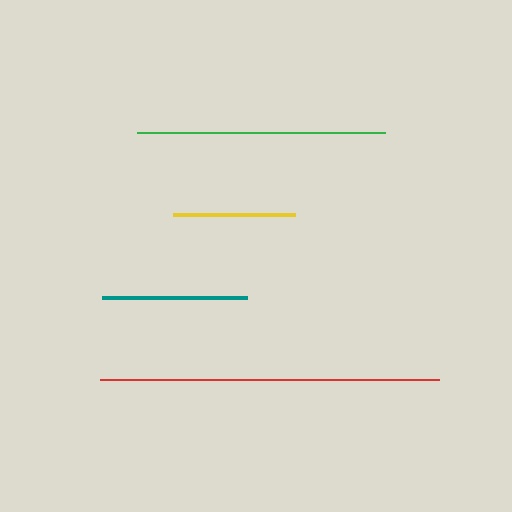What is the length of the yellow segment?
The yellow segment is approximately 122 pixels long.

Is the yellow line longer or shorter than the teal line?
The teal line is longer than the yellow line.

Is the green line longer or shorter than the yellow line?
The green line is longer than the yellow line.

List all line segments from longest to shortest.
From longest to shortest: red, green, teal, yellow.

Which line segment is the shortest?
The yellow line is the shortest at approximately 122 pixels.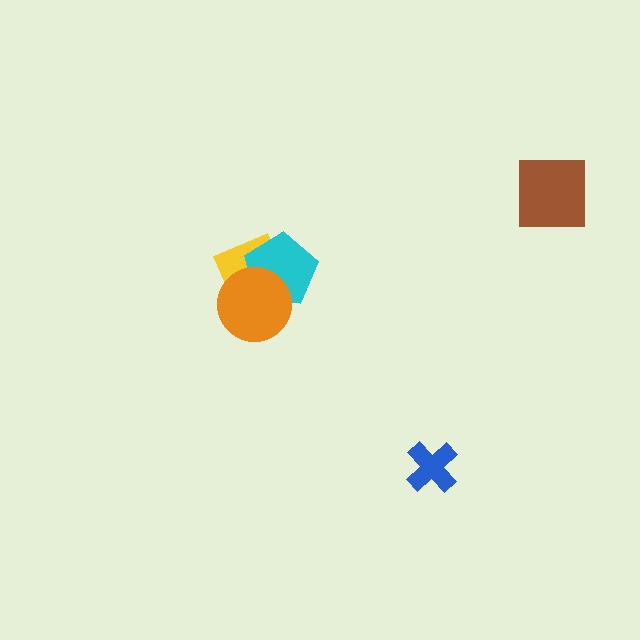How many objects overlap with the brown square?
0 objects overlap with the brown square.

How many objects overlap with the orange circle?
2 objects overlap with the orange circle.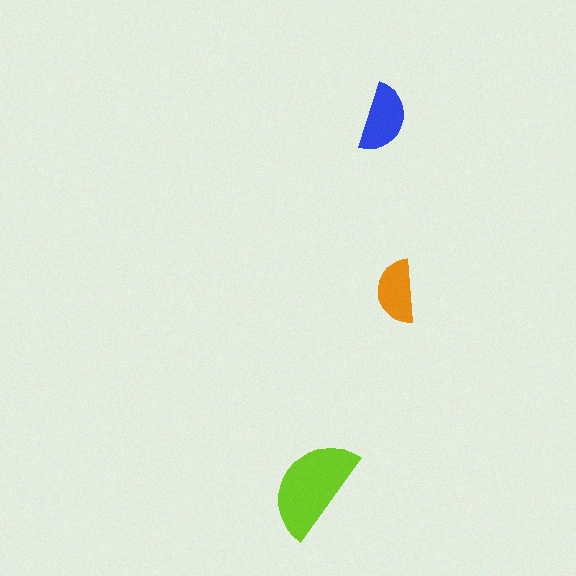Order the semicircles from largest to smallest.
the lime one, the blue one, the orange one.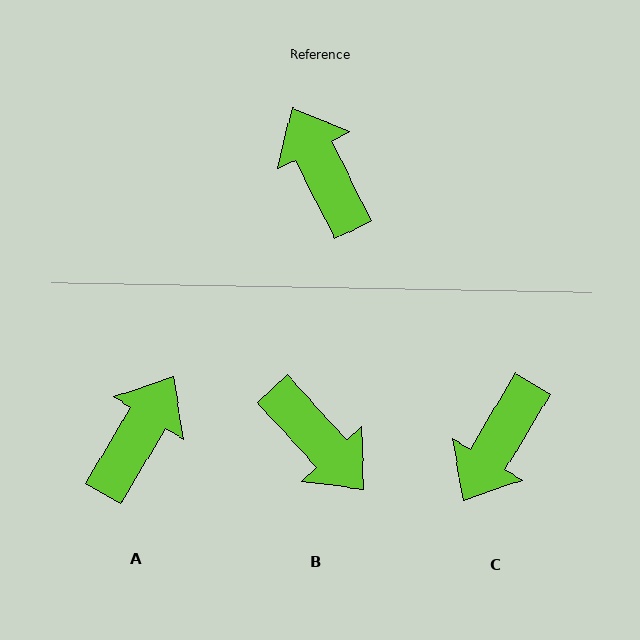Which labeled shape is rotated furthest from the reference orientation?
B, about 165 degrees away.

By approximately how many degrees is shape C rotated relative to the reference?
Approximately 122 degrees counter-clockwise.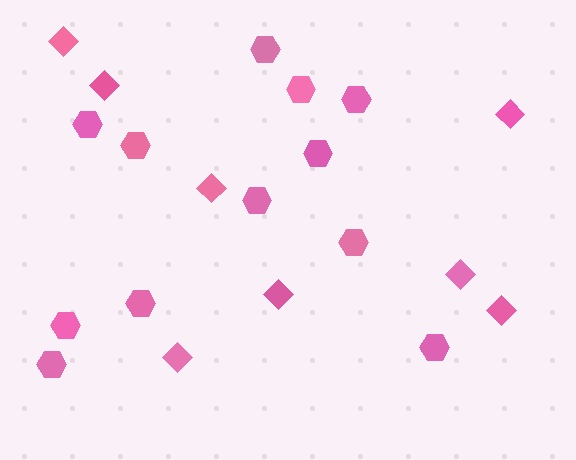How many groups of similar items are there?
There are 2 groups: one group of diamonds (8) and one group of hexagons (12).